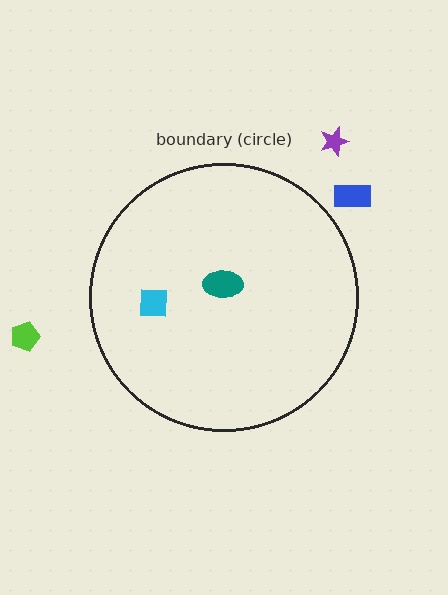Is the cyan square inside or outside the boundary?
Inside.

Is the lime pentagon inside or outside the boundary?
Outside.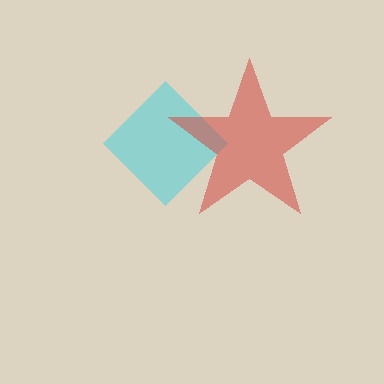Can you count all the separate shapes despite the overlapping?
Yes, there are 2 separate shapes.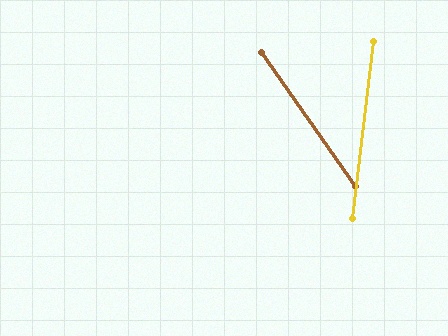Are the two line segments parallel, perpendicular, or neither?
Neither parallel nor perpendicular — they differ by about 42°.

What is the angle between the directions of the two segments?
Approximately 42 degrees.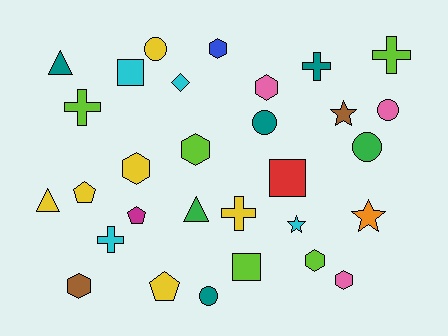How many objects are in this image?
There are 30 objects.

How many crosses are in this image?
There are 5 crosses.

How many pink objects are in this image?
There are 3 pink objects.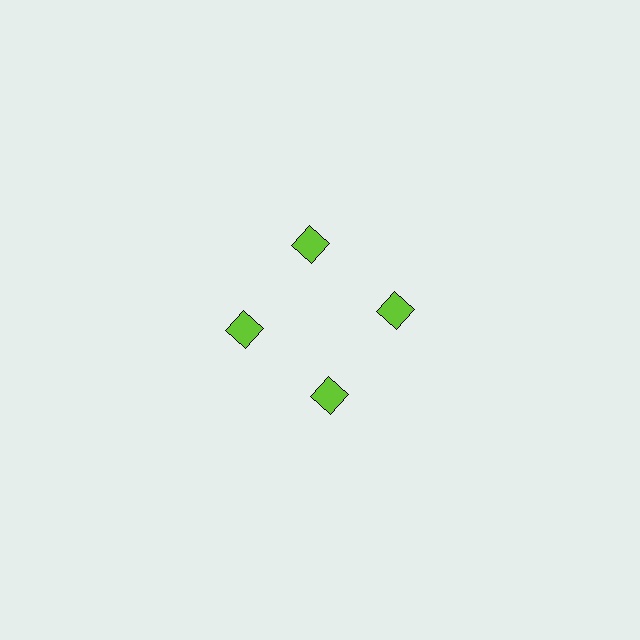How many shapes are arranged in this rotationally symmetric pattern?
There are 4 shapes, arranged in 4 groups of 1.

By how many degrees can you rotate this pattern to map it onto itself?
The pattern maps onto itself every 90 degrees of rotation.